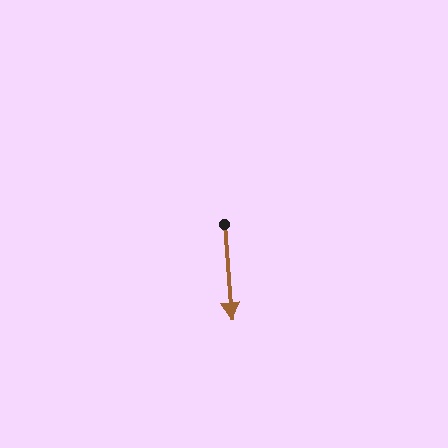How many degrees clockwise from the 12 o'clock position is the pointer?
Approximately 176 degrees.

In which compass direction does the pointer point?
South.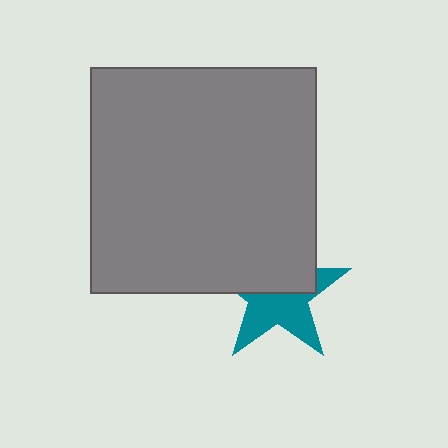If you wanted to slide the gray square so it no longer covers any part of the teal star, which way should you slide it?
Slide it up — that is the most direct way to separate the two shapes.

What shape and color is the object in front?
The object in front is a gray square.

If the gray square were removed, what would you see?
You would see the complete teal star.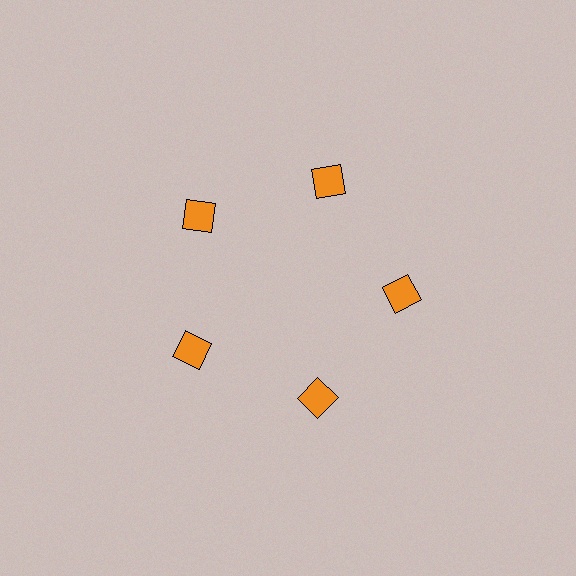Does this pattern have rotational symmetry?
Yes, this pattern has 5-fold rotational symmetry. It looks the same after rotating 72 degrees around the center.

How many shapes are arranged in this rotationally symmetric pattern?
There are 5 shapes, arranged in 5 groups of 1.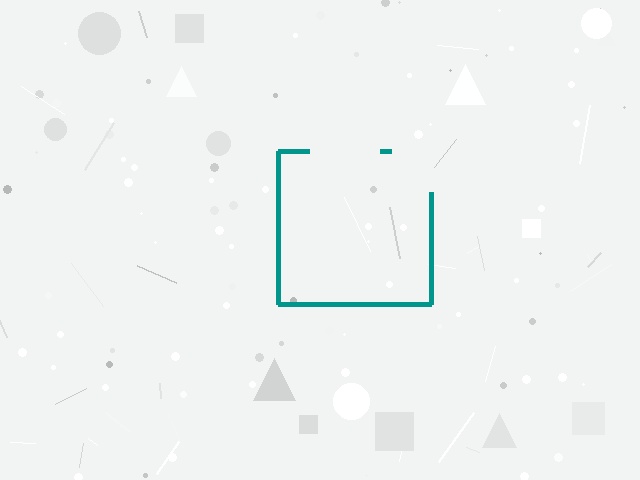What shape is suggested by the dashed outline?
The dashed outline suggests a square.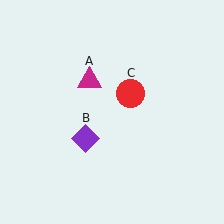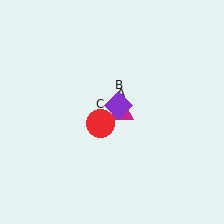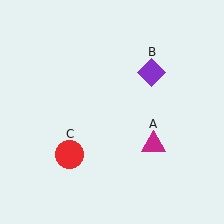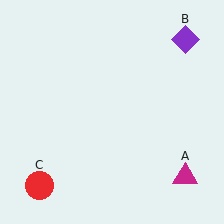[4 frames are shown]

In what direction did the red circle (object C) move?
The red circle (object C) moved down and to the left.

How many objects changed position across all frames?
3 objects changed position: magenta triangle (object A), purple diamond (object B), red circle (object C).